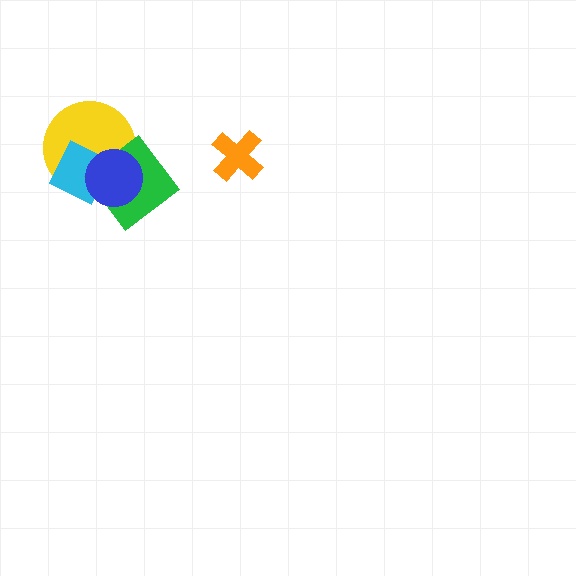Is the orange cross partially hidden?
No, no other shape covers it.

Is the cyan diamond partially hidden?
Yes, it is partially covered by another shape.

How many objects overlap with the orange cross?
0 objects overlap with the orange cross.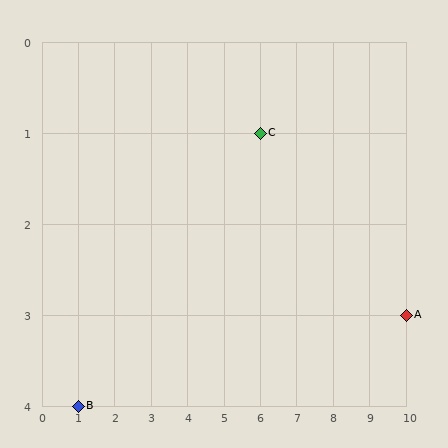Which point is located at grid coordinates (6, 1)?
Point C is at (6, 1).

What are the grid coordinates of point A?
Point A is at grid coordinates (10, 3).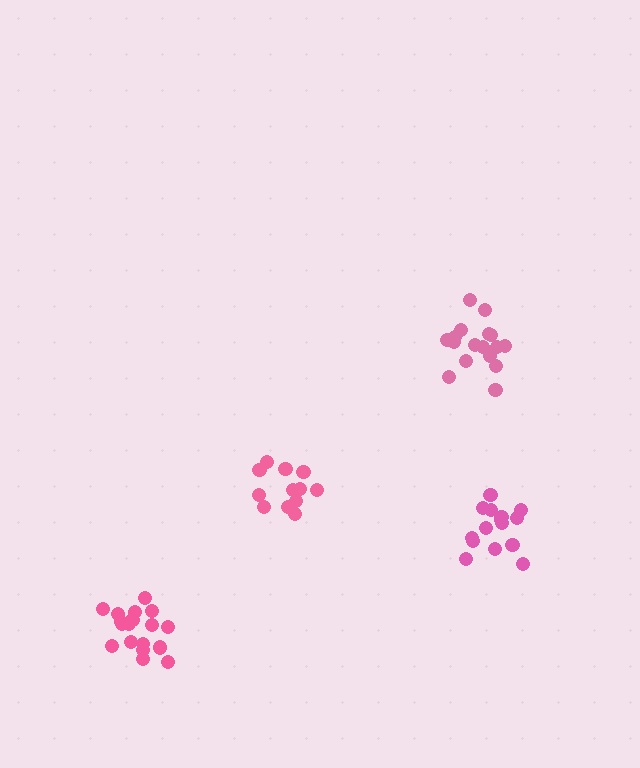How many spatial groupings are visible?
There are 4 spatial groupings.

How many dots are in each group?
Group 1: 17 dots, Group 2: 13 dots, Group 3: 18 dots, Group 4: 15 dots (63 total).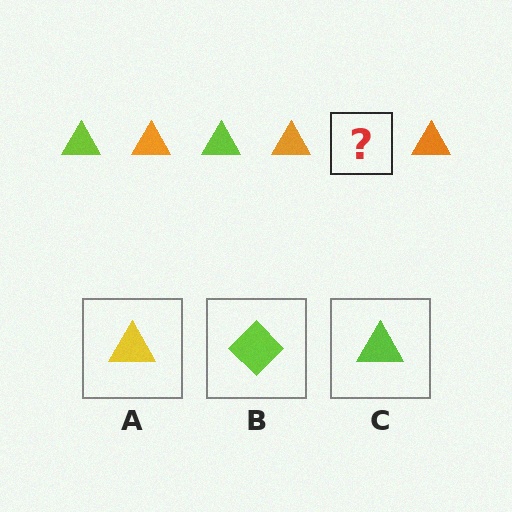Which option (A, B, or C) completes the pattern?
C.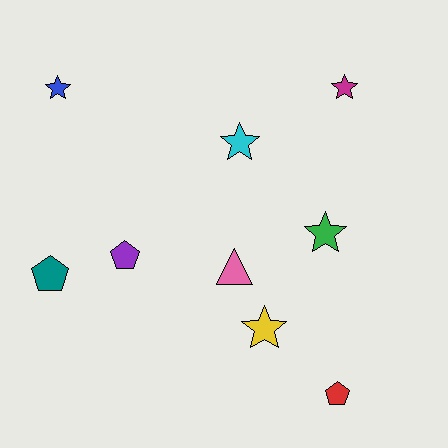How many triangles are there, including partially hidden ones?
There is 1 triangle.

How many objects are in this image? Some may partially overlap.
There are 9 objects.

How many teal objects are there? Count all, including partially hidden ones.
There is 1 teal object.